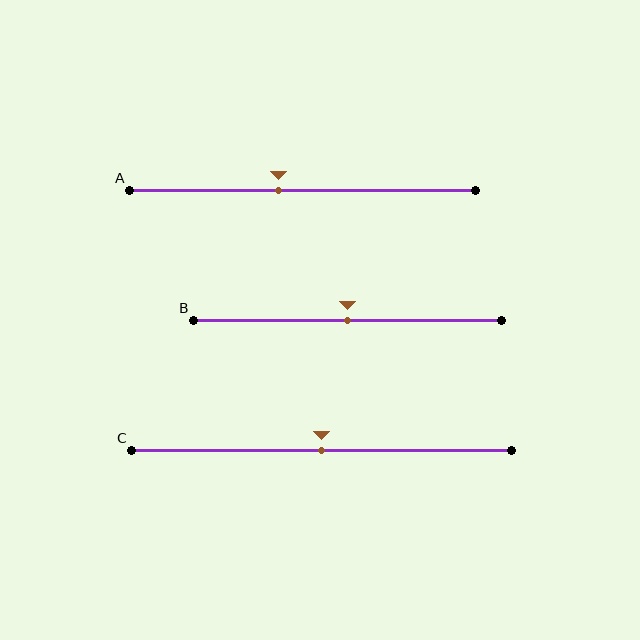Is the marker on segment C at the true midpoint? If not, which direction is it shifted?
Yes, the marker on segment C is at the true midpoint.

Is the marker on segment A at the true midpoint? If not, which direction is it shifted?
No, the marker on segment A is shifted to the left by about 7% of the segment length.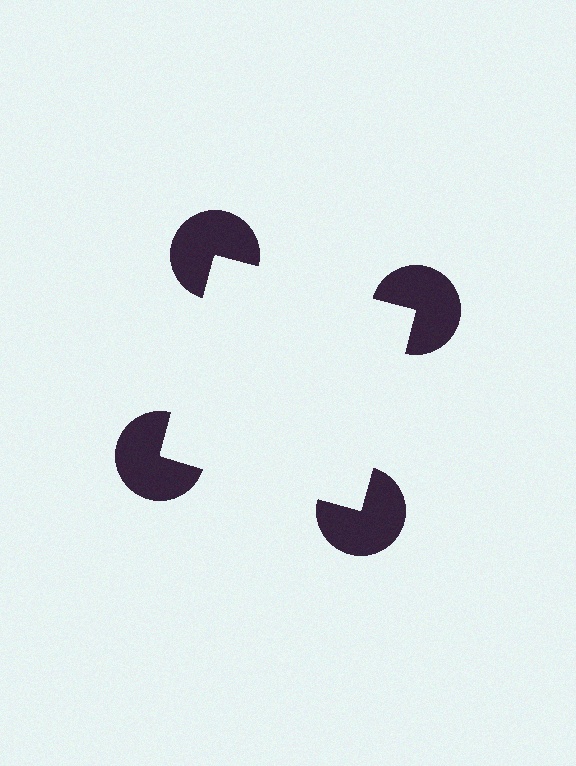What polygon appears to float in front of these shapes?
An illusory square — its edges are inferred from the aligned wedge cuts in the pac-man discs, not physically drawn.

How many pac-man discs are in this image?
There are 4 — one at each vertex of the illusory square.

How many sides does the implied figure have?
4 sides.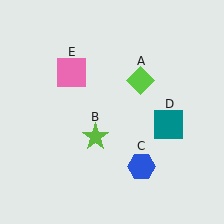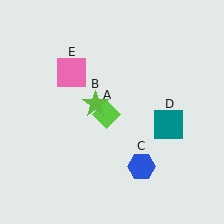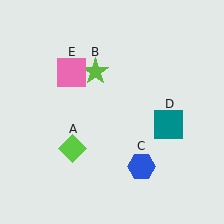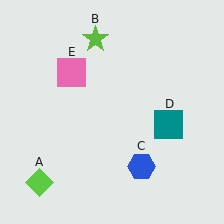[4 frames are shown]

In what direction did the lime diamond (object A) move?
The lime diamond (object A) moved down and to the left.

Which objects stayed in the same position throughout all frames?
Blue hexagon (object C) and teal square (object D) and pink square (object E) remained stationary.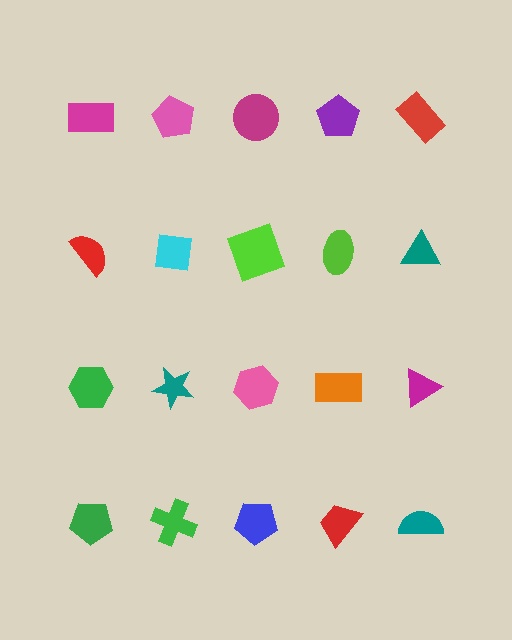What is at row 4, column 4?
A red trapezoid.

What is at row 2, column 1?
A red semicircle.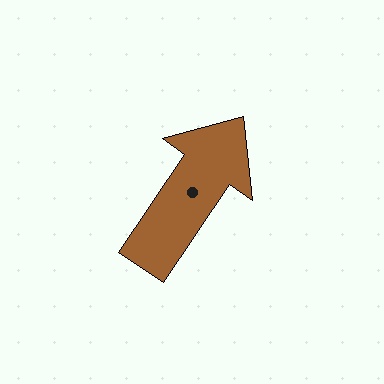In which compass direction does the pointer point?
Northeast.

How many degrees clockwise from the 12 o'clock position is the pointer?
Approximately 34 degrees.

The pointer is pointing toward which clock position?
Roughly 1 o'clock.